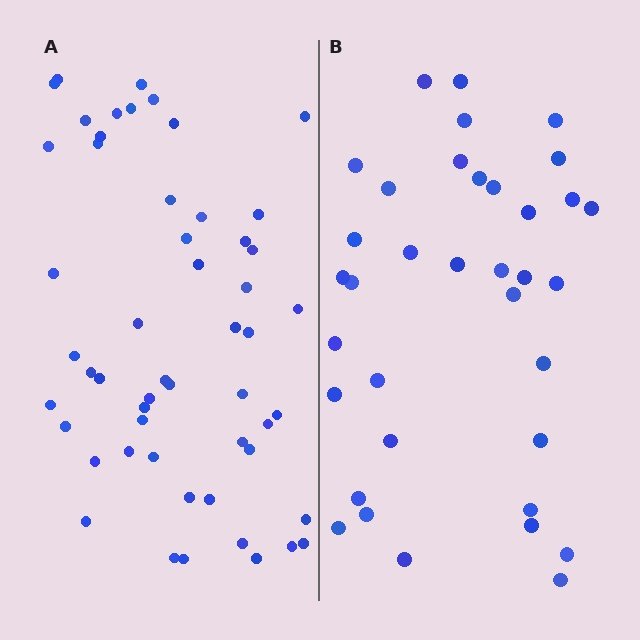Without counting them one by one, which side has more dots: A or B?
Region A (the left region) has more dots.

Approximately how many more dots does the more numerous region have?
Region A has approximately 15 more dots than region B.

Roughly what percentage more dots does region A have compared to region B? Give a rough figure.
About 45% more.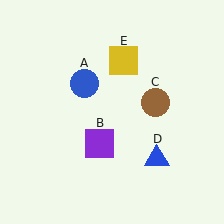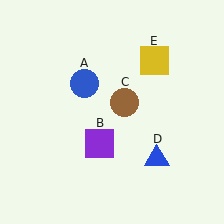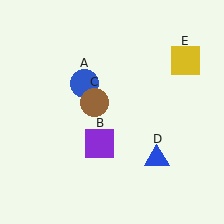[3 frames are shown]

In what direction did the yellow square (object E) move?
The yellow square (object E) moved right.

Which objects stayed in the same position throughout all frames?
Blue circle (object A) and purple square (object B) and blue triangle (object D) remained stationary.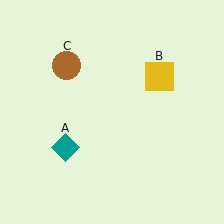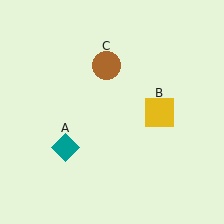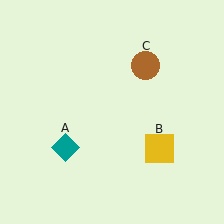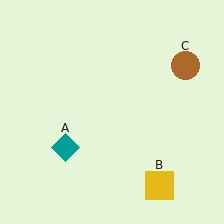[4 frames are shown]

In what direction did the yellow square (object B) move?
The yellow square (object B) moved down.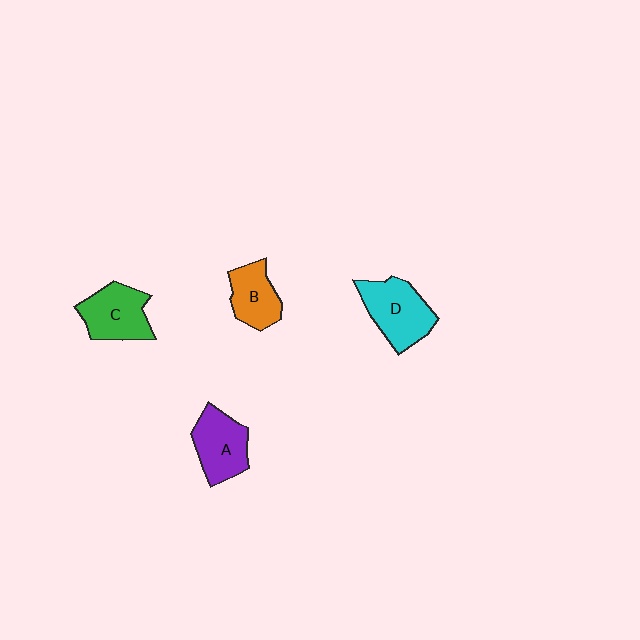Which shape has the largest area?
Shape D (cyan).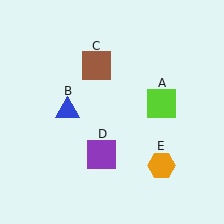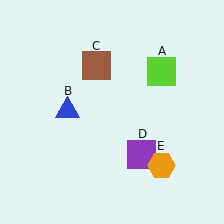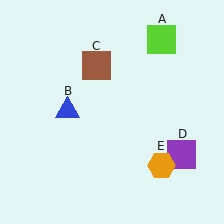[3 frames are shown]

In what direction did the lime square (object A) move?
The lime square (object A) moved up.